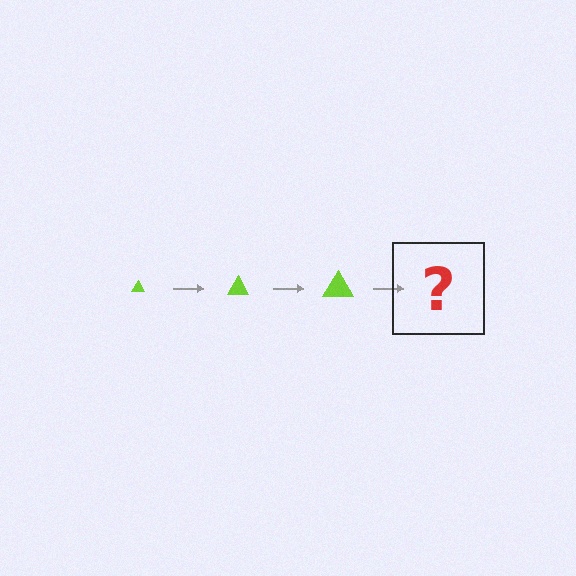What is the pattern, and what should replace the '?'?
The pattern is that the triangle gets progressively larger each step. The '?' should be a lime triangle, larger than the previous one.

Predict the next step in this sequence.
The next step is a lime triangle, larger than the previous one.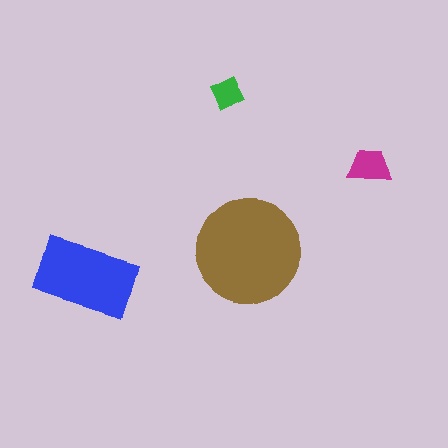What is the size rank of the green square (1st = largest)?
4th.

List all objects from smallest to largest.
The green square, the magenta trapezoid, the blue rectangle, the brown circle.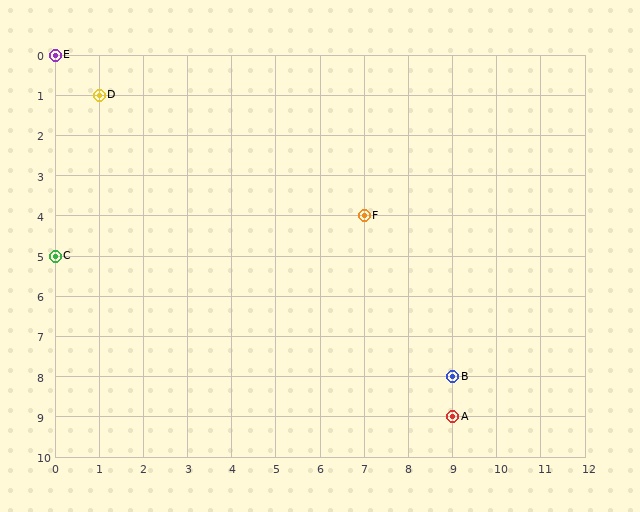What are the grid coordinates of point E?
Point E is at grid coordinates (0, 0).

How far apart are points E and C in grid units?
Points E and C are 5 rows apart.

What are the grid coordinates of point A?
Point A is at grid coordinates (9, 9).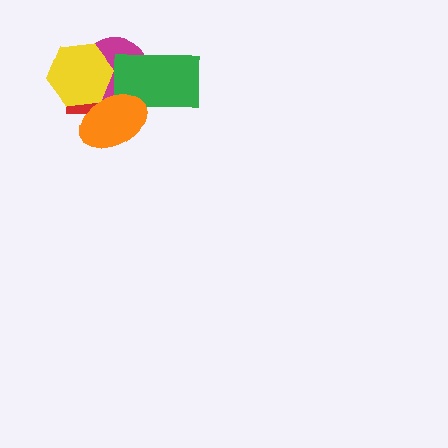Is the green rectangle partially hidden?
Yes, it is partially covered by another shape.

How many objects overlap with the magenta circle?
4 objects overlap with the magenta circle.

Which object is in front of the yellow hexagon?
The orange ellipse is in front of the yellow hexagon.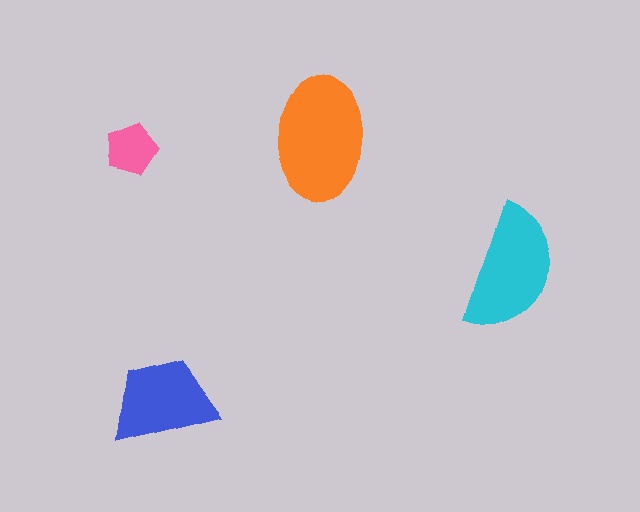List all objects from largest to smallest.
The orange ellipse, the cyan semicircle, the blue trapezoid, the pink pentagon.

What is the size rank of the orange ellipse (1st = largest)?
1st.